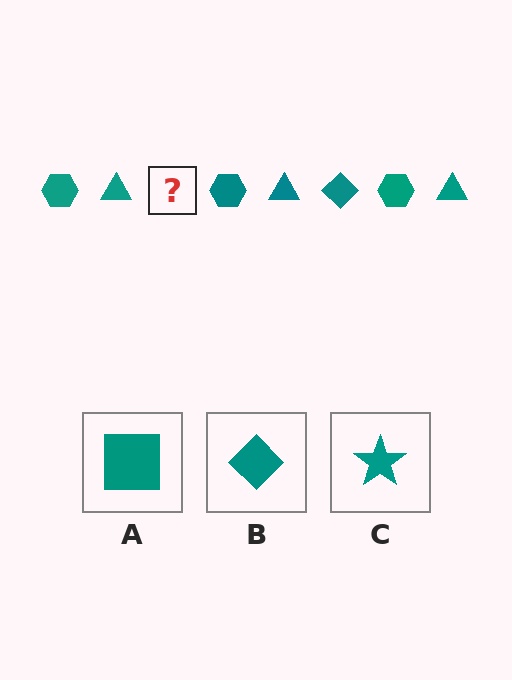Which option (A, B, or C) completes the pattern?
B.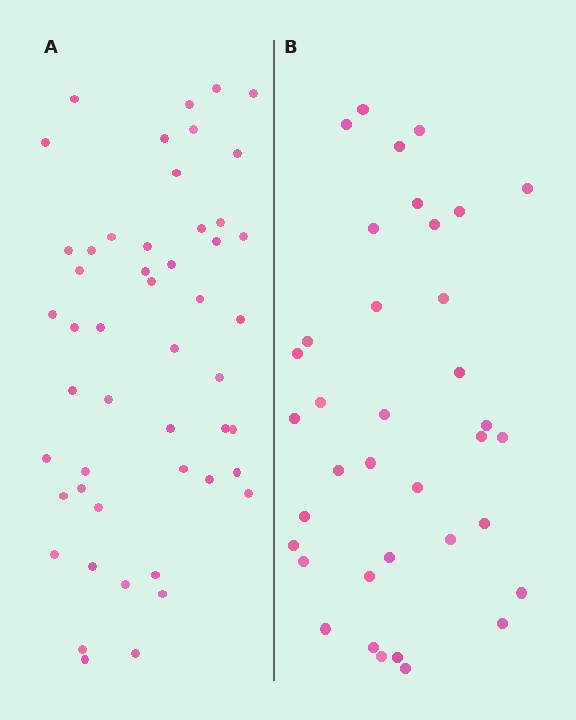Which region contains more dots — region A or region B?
Region A (the left region) has more dots.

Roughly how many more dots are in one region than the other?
Region A has approximately 15 more dots than region B.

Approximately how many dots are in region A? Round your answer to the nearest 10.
About 50 dots.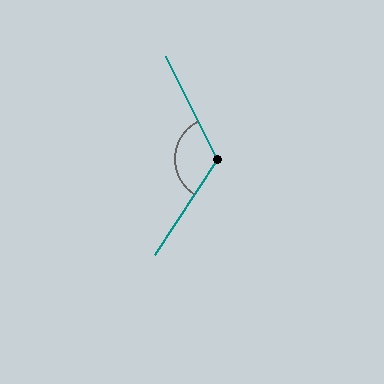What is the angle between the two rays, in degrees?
Approximately 120 degrees.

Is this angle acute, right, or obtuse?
It is obtuse.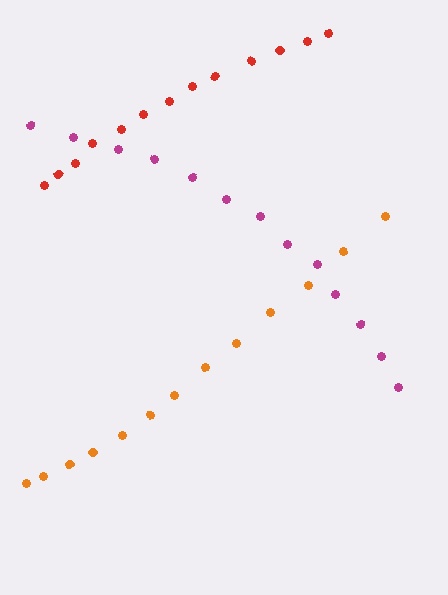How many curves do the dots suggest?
There are 3 distinct paths.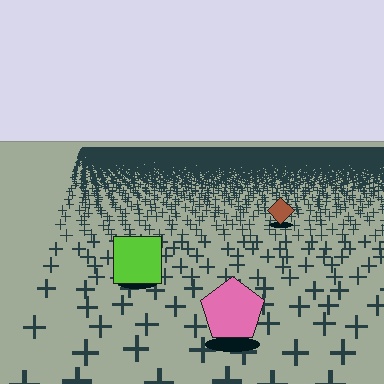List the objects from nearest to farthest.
From nearest to farthest: the pink pentagon, the lime square, the brown diamond.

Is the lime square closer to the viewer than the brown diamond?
Yes. The lime square is closer — you can tell from the texture gradient: the ground texture is coarser near it.